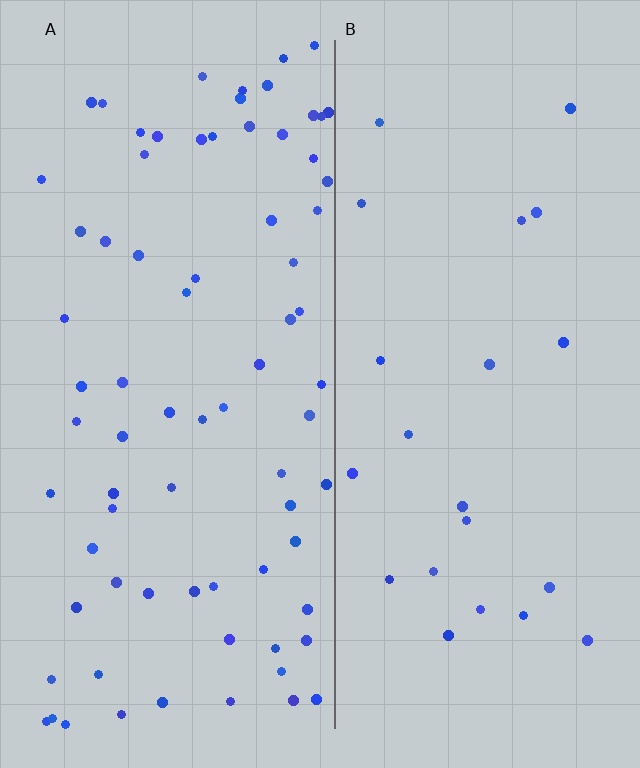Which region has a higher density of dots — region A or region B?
A (the left).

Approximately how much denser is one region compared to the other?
Approximately 3.5× — region A over region B.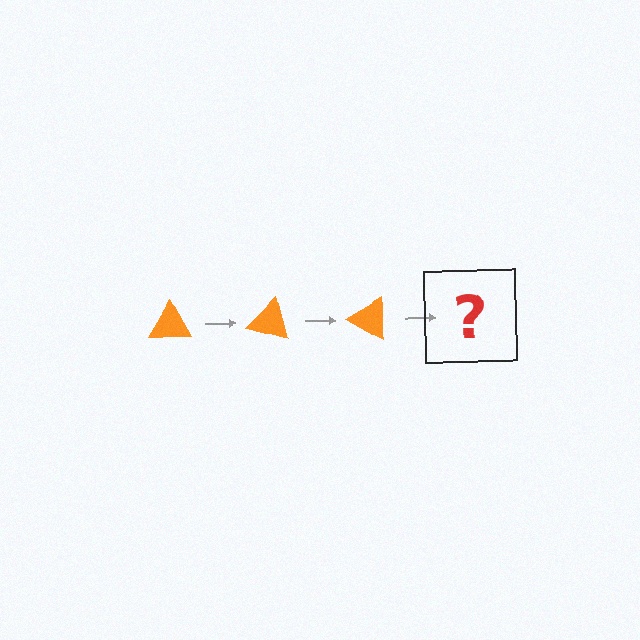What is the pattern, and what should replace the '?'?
The pattern is that the triangle rotates 15 degrees each step. The '?' should be an orange triangle rotated 45 degrees.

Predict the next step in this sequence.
The next step is an orange triangle rotated 45 degrees.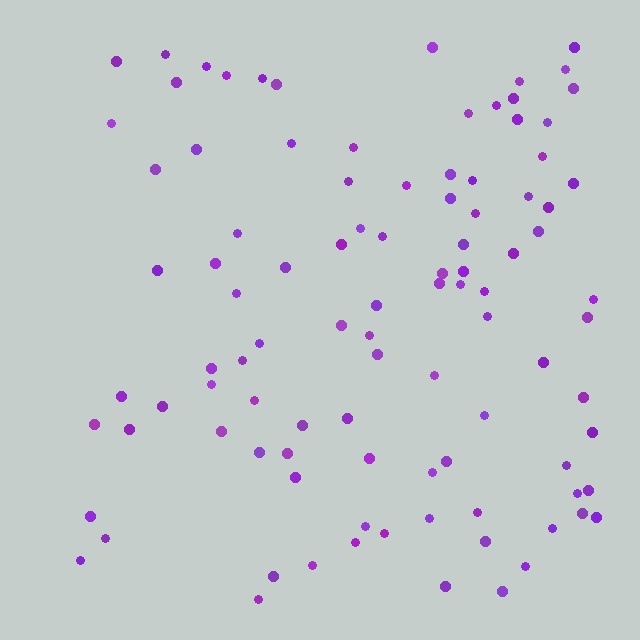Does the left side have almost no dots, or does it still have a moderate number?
Still a moderate number, just noticeably fewer than the right.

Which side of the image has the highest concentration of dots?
The right.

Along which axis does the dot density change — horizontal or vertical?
Horizontal.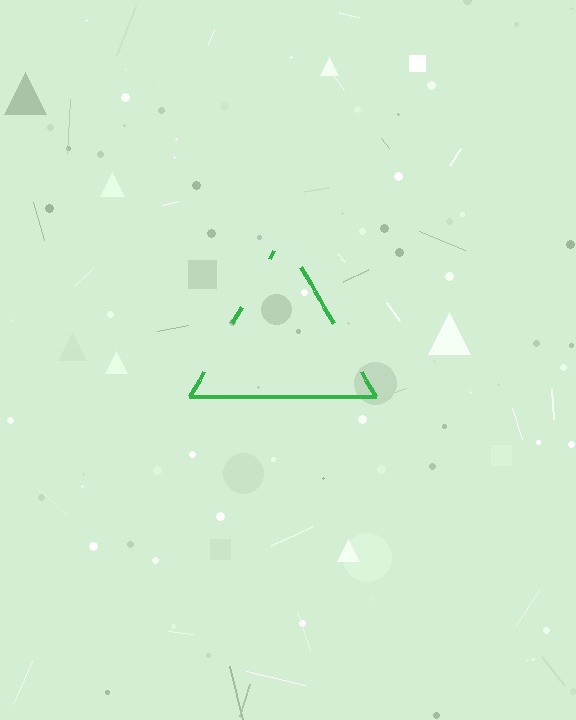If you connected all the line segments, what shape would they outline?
They would outline a triangle.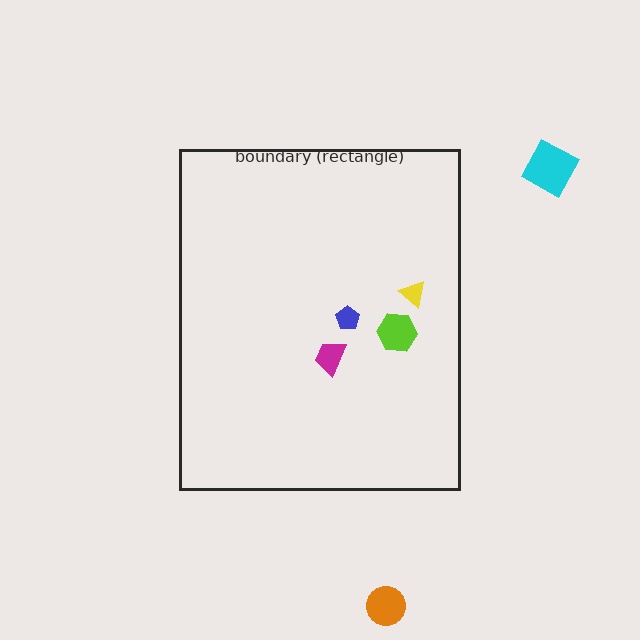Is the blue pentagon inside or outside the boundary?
Inside.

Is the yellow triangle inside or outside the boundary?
Inside.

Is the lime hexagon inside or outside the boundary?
Inside.